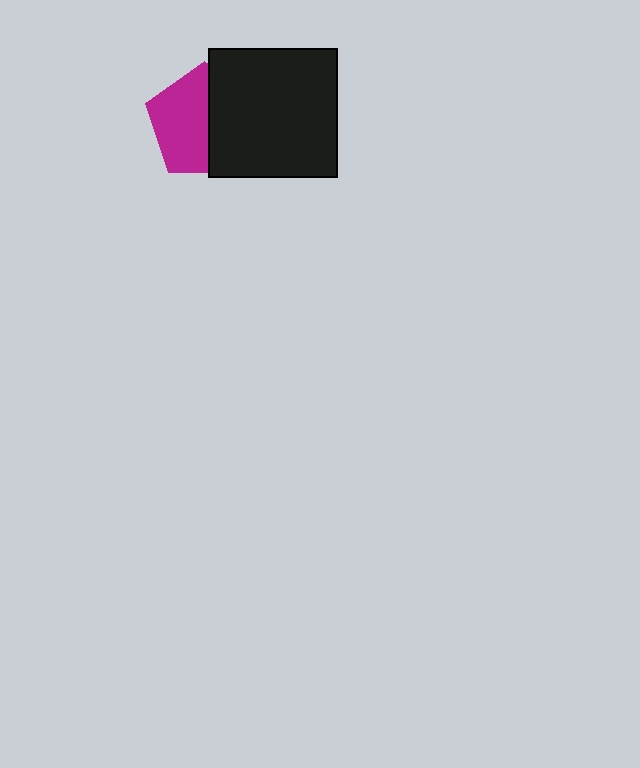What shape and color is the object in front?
The object in front is a black square.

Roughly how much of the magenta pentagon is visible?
About half of it is visible (roughly 54%).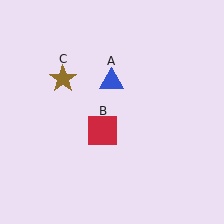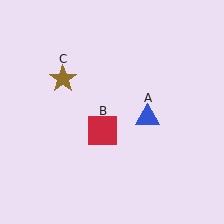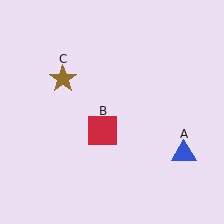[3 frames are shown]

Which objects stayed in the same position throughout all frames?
Red square (object B) and brown star (object C) remained stationary.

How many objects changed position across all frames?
1 object changed position: blue triangle (object A).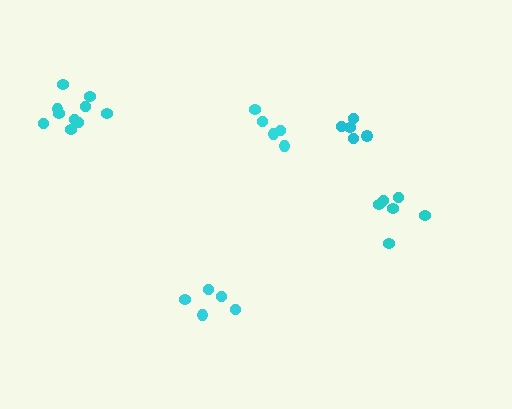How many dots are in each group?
Group 1: 5 dots, Group 2: 5 dots, Group 3: 11 dots, Group 4: 5 dots, Group 5: 6 dots (32 total).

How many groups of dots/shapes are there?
There are 5 groups.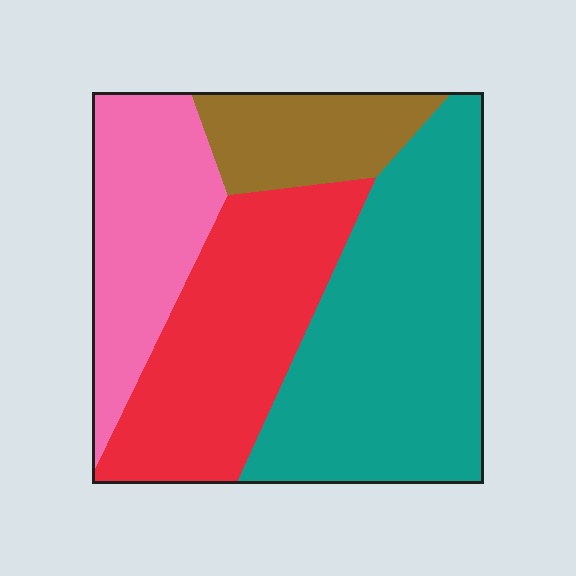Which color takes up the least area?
Brown, at roughly 10%.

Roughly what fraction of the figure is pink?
Pink covers about 20% of the figure.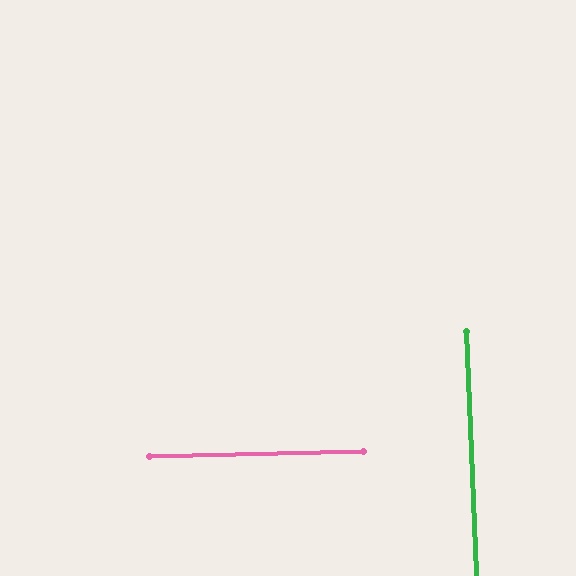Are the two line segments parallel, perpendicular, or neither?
Perpendicular — they meet at approximately 89°.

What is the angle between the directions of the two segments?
Approximately 89 degrees.